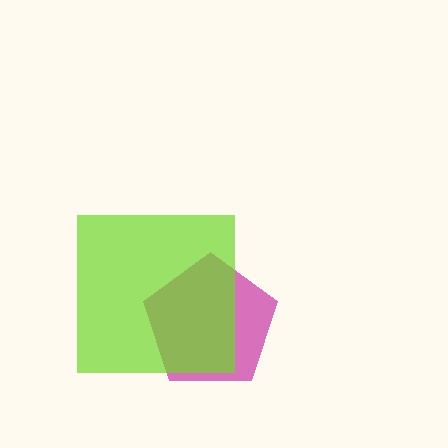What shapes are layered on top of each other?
The layered shapes are: a magenta pentagon, a lime square.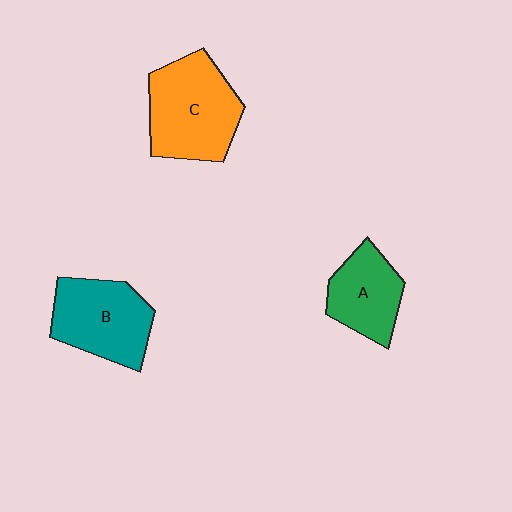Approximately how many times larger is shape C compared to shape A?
Approximately 1.5 times.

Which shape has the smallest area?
Shape A (green).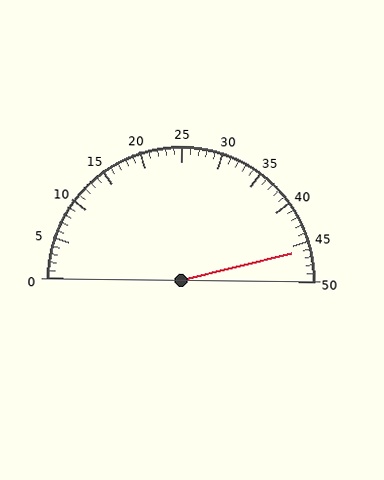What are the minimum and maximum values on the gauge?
The gauge ranges from 0 to 50.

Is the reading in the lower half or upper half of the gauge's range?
The reading is in the upper half of the range (0 to 50).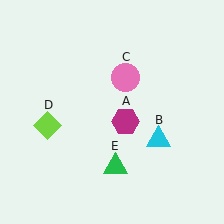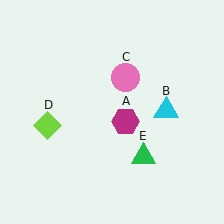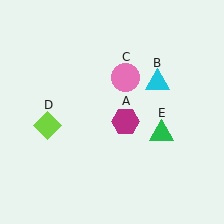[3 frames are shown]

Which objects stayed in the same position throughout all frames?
Magenta hexagon (object A) and pink circle (object C) and lime diamond (object D) remained stationary.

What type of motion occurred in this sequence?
The cyan triangle (object B), green triangle (object E) rotated counterclockwise around the center of the scene.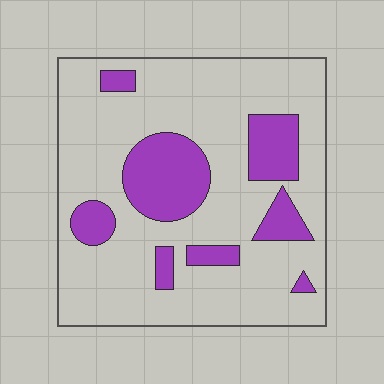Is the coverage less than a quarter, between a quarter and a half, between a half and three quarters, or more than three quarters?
Less than a quarter.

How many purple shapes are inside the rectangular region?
8.